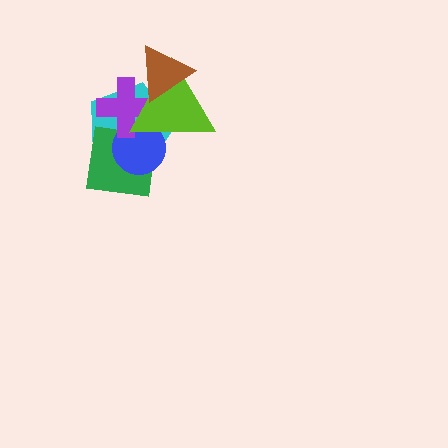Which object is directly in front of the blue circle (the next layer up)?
The purple cross is directly in front of the blue circle.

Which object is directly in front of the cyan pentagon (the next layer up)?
The green square is directly in front of the cyan pentagon.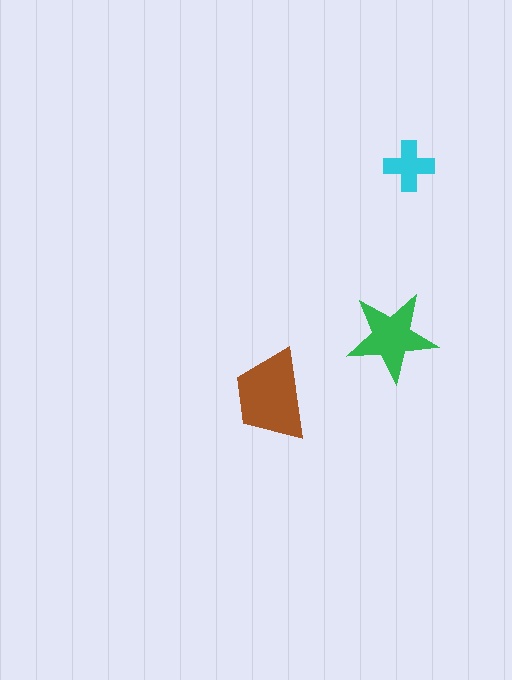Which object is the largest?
The brown trapezoid.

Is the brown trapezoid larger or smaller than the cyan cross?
Larger.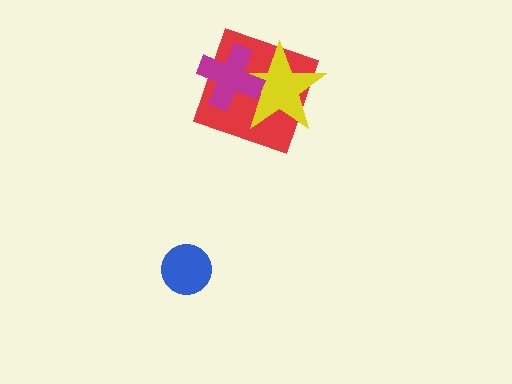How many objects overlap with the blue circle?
0 objects overlap with the blue circle.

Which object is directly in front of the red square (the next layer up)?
The yellow star is directly in front of the red square.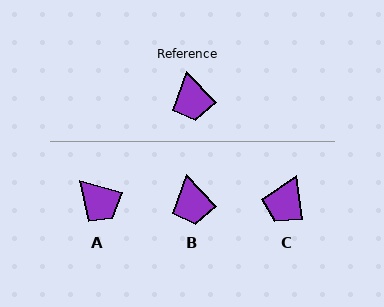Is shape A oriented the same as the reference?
No, it is off by about 31 degrees.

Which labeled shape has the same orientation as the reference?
B.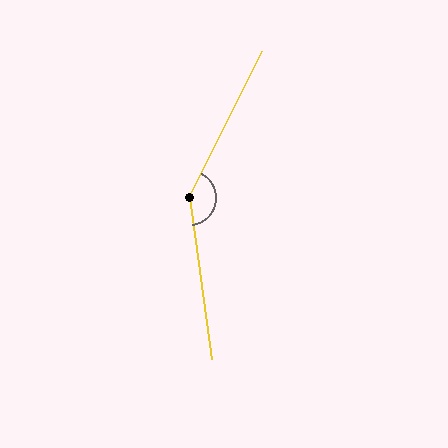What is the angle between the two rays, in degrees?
Approximately 145 degrees.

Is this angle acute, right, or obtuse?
It is obtuse.